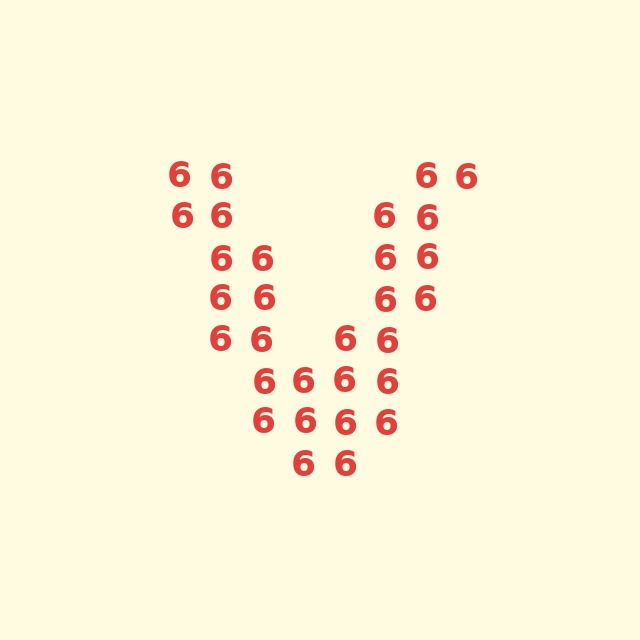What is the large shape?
The large shape is the letter V.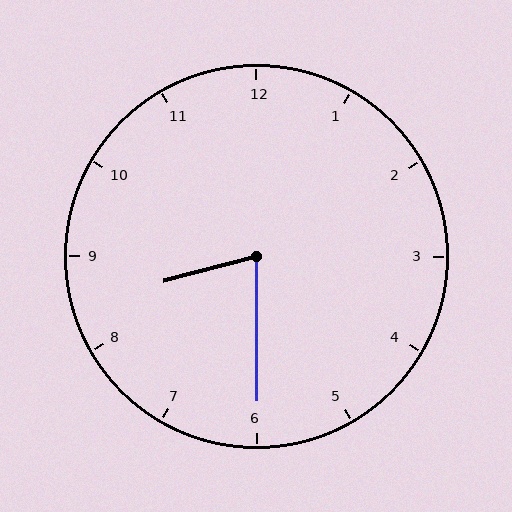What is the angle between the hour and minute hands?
Approximately 75 degrees.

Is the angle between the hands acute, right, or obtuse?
It is acute.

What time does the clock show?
8:30.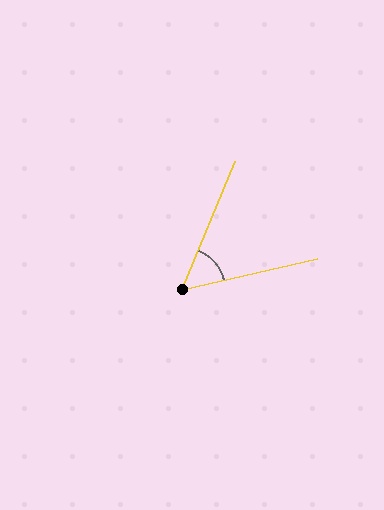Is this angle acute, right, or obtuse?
It is acute.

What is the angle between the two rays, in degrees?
Approximately 55 degrees.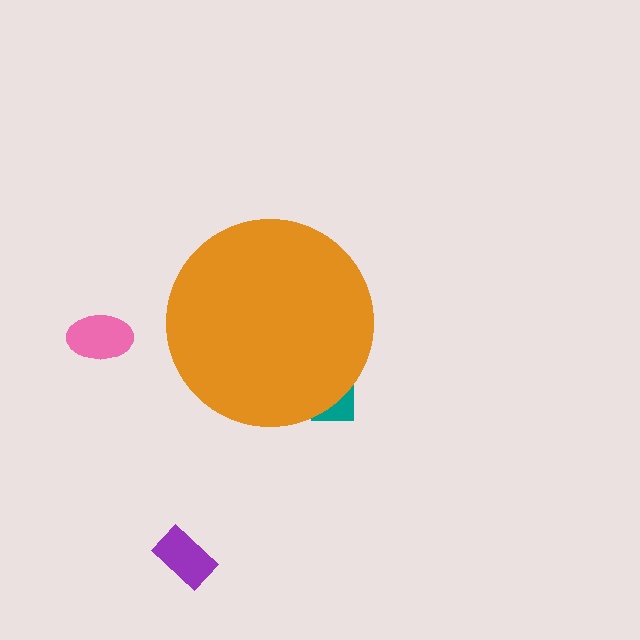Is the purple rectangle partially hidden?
No, the purple rectangle is fully visible.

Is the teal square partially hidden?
Yes, the teal square is partially hidden behind the orange circle.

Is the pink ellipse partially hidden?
No, the pink ellipse is fully visible.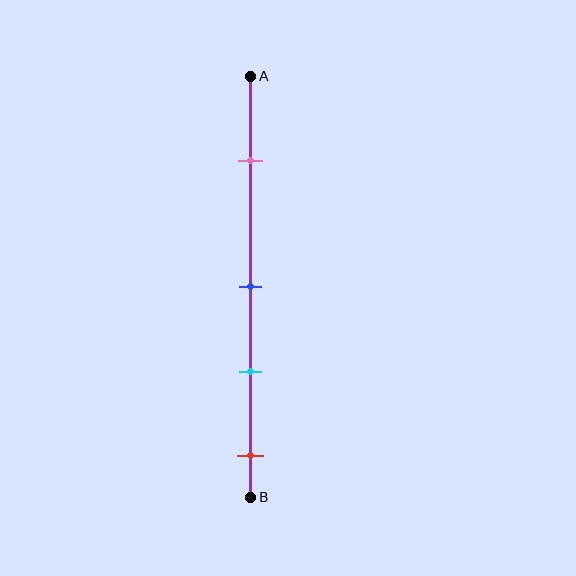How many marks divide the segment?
There are 4 marks dividing the segment.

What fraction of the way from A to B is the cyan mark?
The cyan mark is approximately 70% (0.7) of the way from A to B.